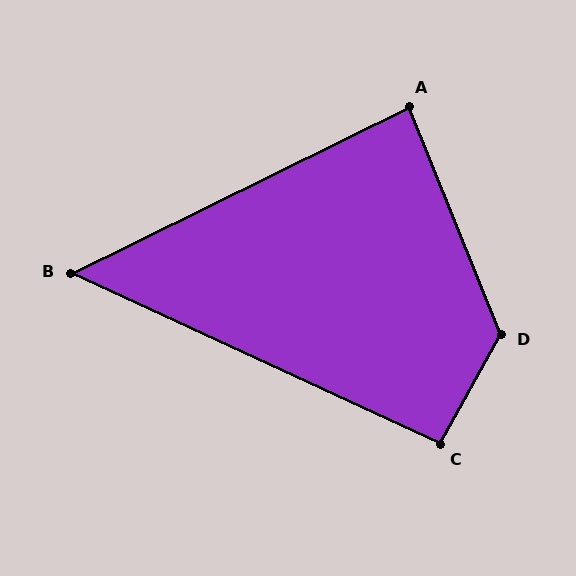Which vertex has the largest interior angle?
D, at approximately 129 degrees.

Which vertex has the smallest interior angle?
B, at approximately 51 degrees.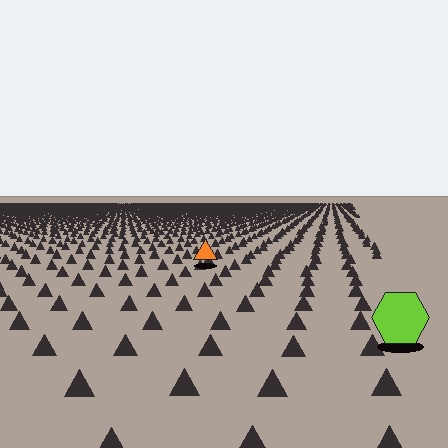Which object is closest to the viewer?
The lime hexagon is closest. The texture marks near it are larger and more spread out.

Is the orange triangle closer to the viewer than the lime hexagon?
No. The lime hexagon is closer — you can tell from the texture gradient: the ground texture is coarser near it.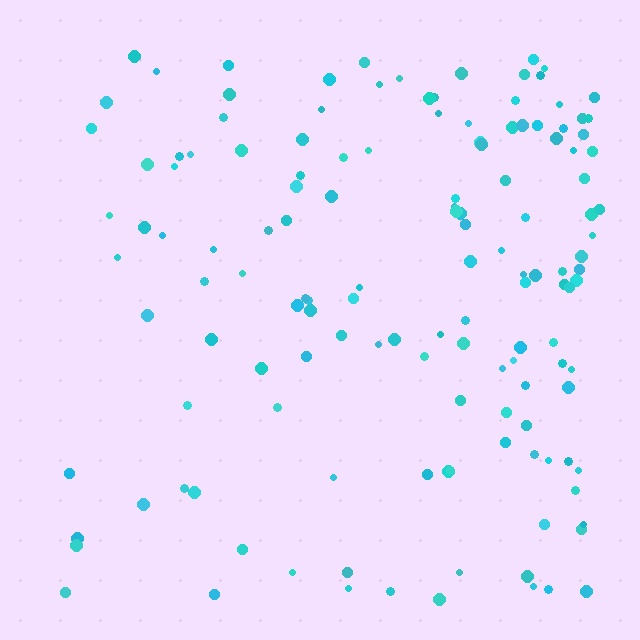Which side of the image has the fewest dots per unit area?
The left.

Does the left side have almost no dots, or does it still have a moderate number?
Still a moderate number, just noticeably fewer than the right.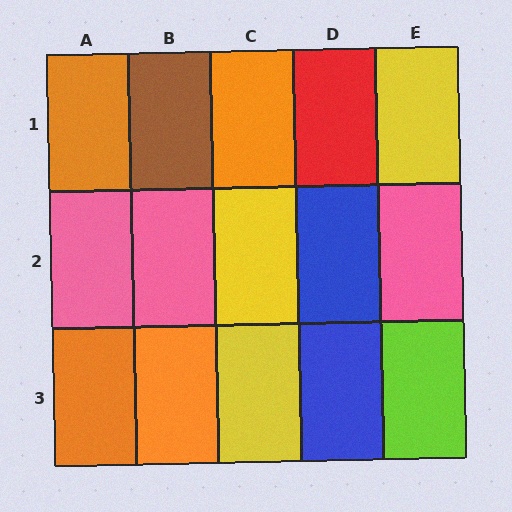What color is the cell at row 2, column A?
Pink.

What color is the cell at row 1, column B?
Brown.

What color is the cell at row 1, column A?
Orange.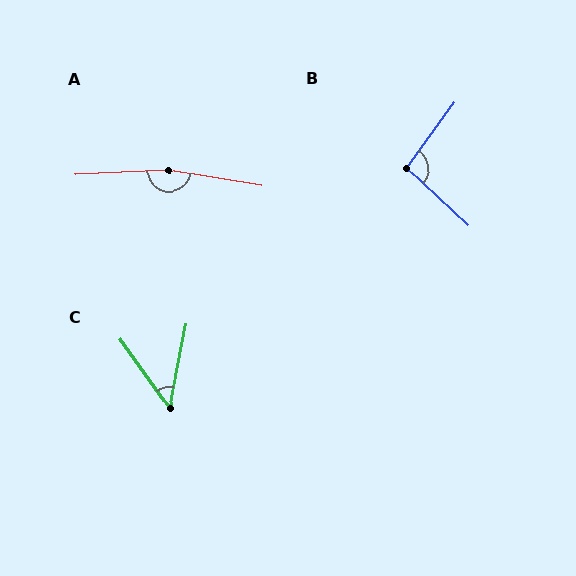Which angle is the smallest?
C, at approximately 46 degrees.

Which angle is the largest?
A, at approximately 168 degrees.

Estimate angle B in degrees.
Approximately 97 degrees.